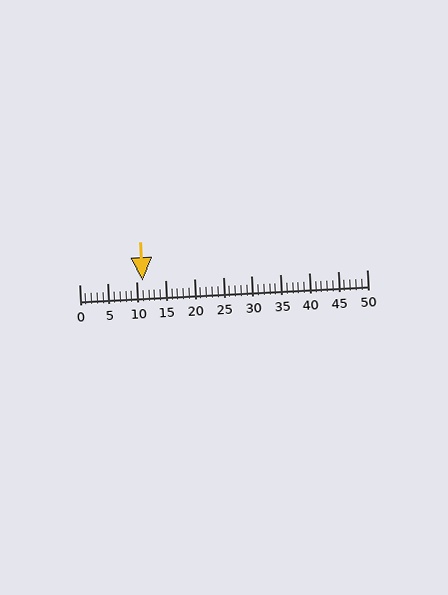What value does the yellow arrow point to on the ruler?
The yellow arrow points to approximately 11.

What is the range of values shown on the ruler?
The ruler shows values from 0 to 50.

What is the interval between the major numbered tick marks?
The major tick marks are spaced 5 units apart.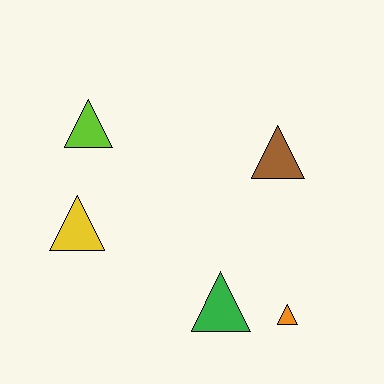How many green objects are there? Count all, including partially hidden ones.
There is 1 green object.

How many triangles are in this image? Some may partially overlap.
There are 5 triangles.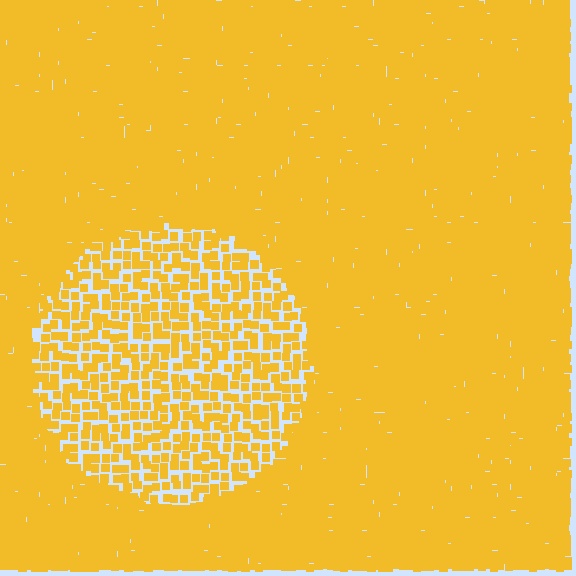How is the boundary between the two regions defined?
The boundary is defined by a change in element density (approximately 2.4x ratio). All elements are the same color, size, and shape.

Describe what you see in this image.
The image contains small yellow elements arranged at two different densities. A circle-shaped region is visible where the elements are less densely packed than the surrounding area.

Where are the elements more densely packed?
The elements are more densely packed outside the circle boundary.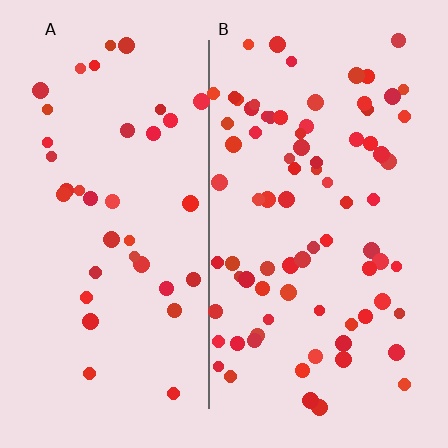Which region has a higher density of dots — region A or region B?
B (the right).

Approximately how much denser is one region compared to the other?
Approximately 2.1× — region B over region A.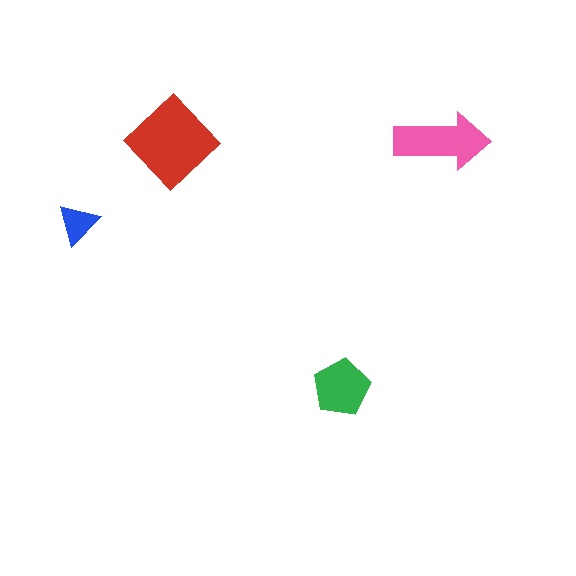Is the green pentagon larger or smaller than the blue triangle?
Larger.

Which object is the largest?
The red diamond.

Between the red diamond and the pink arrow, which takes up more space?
The red diamond.